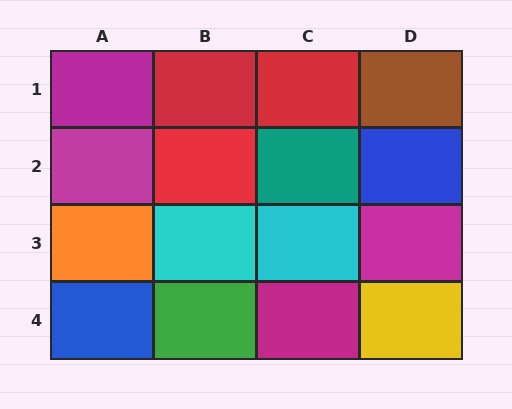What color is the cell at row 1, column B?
Red.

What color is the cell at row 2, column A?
Magenta.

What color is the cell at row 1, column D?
Brown.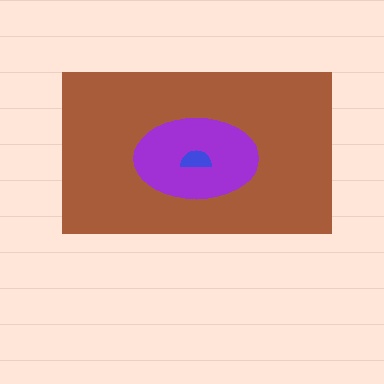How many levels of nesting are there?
3.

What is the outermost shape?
The brown rectangle.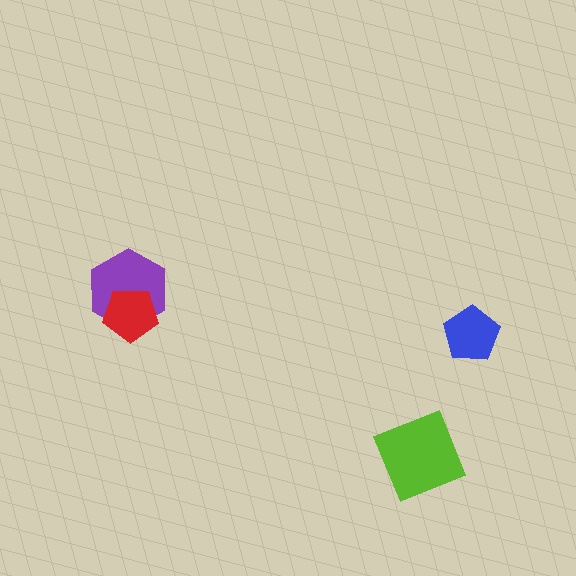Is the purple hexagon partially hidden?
Yes, it is partially covered by another shape.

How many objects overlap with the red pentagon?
1 object overlaps with the red pentagon.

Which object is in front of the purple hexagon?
The red pentagon is in front of the purple hexagon.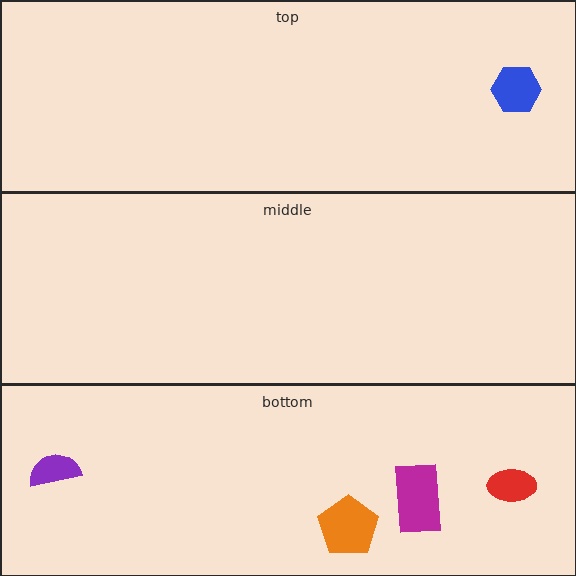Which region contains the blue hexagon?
The top region.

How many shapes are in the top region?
1.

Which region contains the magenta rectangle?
The bottom region.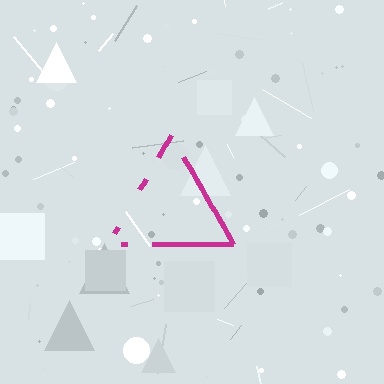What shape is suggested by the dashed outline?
The dashed outline suggests a triangle.